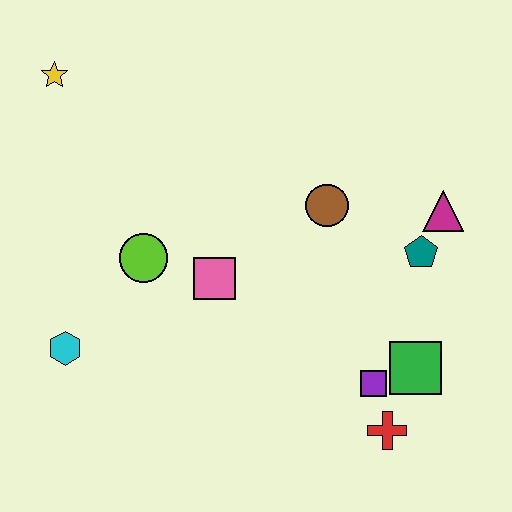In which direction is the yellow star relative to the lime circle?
The yellow star is above the lime circle.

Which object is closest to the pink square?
The lime circle is closest to the pink square.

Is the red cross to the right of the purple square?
Yes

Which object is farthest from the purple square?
The yellow star is farthest from the purple square.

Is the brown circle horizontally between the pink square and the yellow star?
No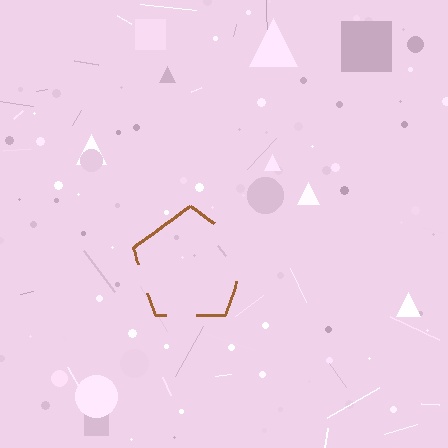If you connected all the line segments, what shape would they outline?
They would outline a pentagon.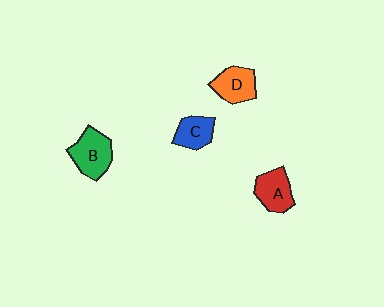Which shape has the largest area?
Shape B (green).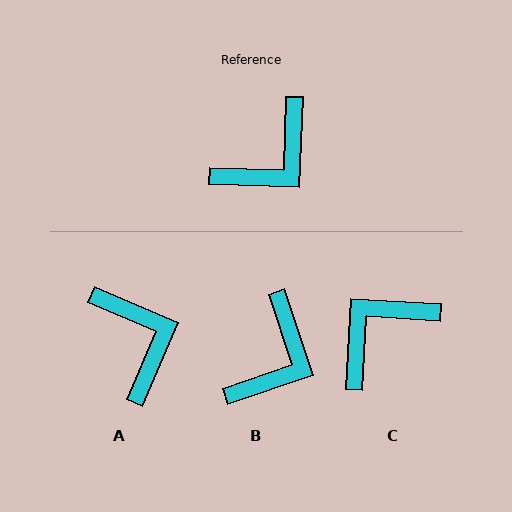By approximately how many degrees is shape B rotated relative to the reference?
Approximately 21 degrees counter-clockwise.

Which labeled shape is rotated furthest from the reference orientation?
C, about 179 degrees away.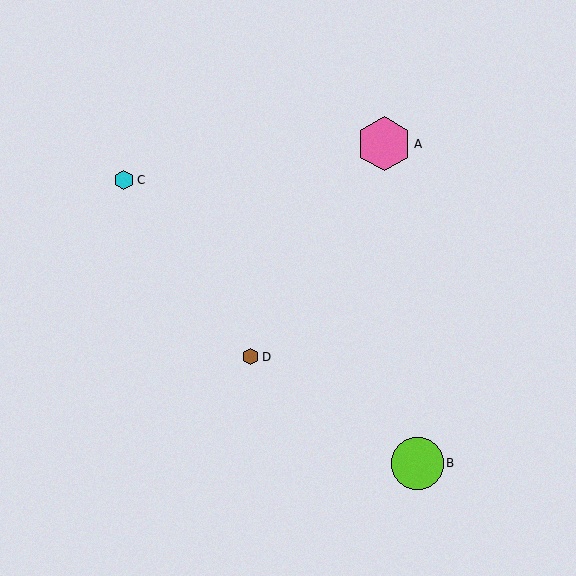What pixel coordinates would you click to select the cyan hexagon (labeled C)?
Click at (124, 180) to select the cyan hexagon C.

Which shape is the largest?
The pink hexagon (labeled A) is the largest.